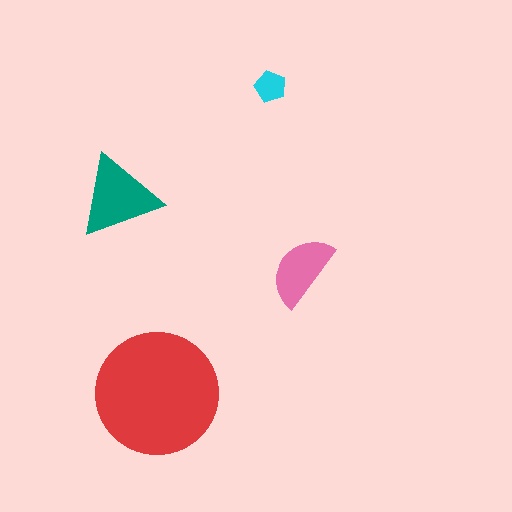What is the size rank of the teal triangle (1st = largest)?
2nd.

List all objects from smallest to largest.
The cyan pentagon, the pink semicircle, the teal triangle, the red circle.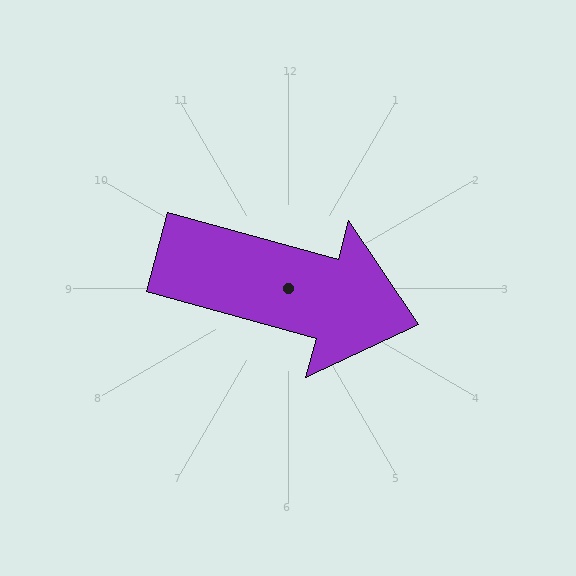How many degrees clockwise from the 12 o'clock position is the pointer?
Approximately 105 degrees.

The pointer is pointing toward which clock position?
Roughly 4 o'clock.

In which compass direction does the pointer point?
East.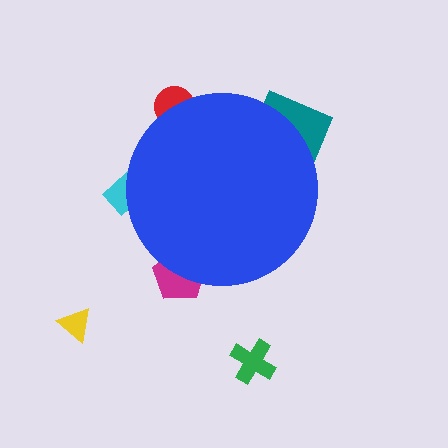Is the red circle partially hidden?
Yes, the red circle is partially hidden behind the blue circle.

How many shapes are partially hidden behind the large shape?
4 shapes are partially hidden.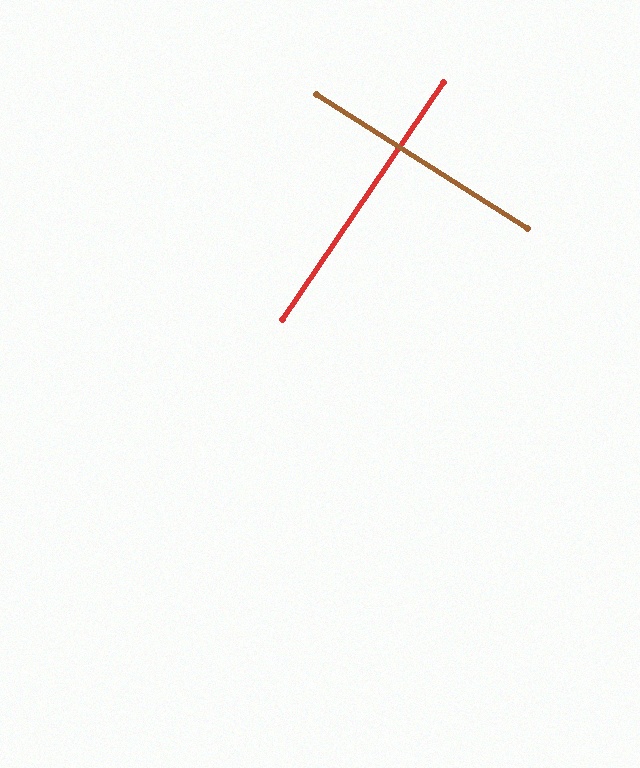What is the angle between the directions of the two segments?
Approximately 88 degrees.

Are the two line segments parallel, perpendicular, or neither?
Perpendicular — they meet at approximately 88°.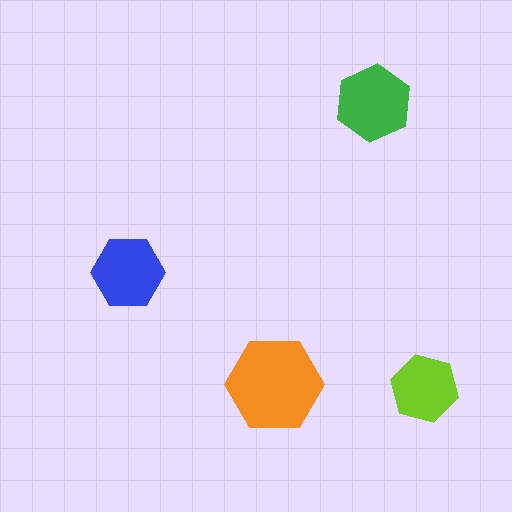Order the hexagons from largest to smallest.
the orange one, the green one, the blue one, the lime one.